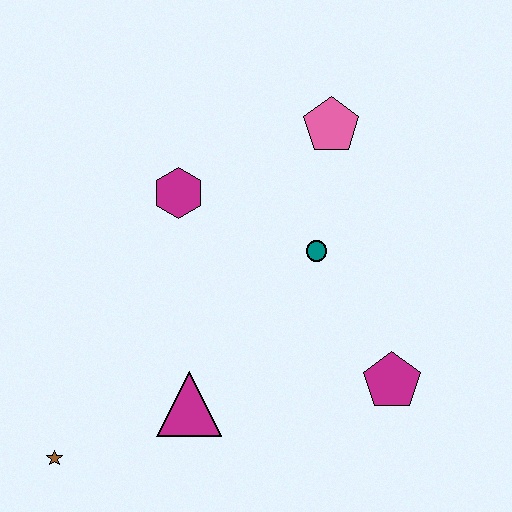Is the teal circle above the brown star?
Yes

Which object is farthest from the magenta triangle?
The pink pentagon is farthest from the magenta triangle.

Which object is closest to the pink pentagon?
The teal circle is closest to the pink pentagon.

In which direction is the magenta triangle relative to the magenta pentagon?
The magenta triangle is to the left of the magenta pentagon.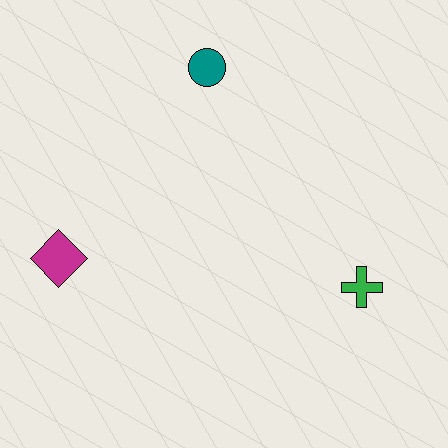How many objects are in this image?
There are 3 objects.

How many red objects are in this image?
There are no red objects.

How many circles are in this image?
There is 1 circle.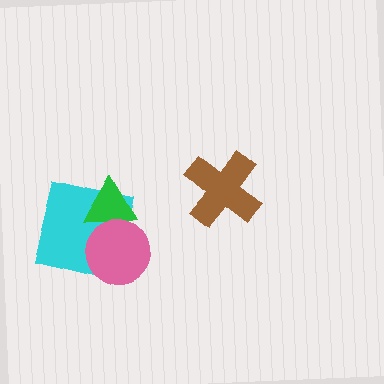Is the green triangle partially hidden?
Yes, it is partially covered by another shape.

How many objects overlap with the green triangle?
2 objects overlap with the green triangle.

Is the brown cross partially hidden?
No, no other shape covers it.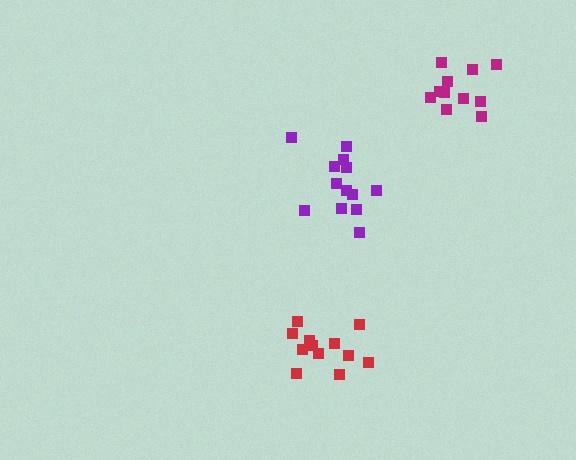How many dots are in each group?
Group 1: 13 dots, Group 2: 12 dots, Group 3: 11 dots (36 total).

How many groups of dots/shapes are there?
There are 3 groups.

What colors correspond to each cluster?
The clusters are colored: purple, red, magenta.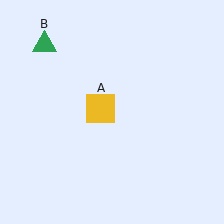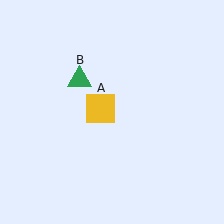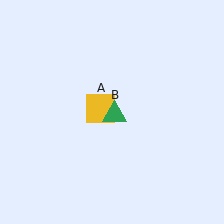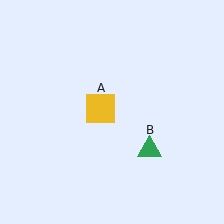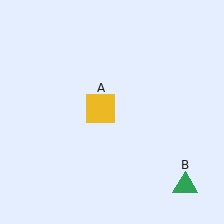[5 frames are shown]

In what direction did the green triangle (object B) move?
The green triangle (object B) moved down and to the right.